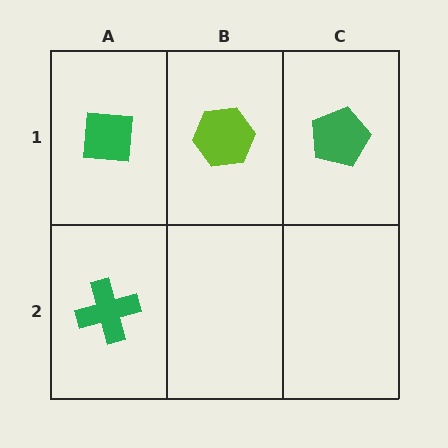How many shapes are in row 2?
1 shape.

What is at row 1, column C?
A green pentagon.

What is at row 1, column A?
A green square.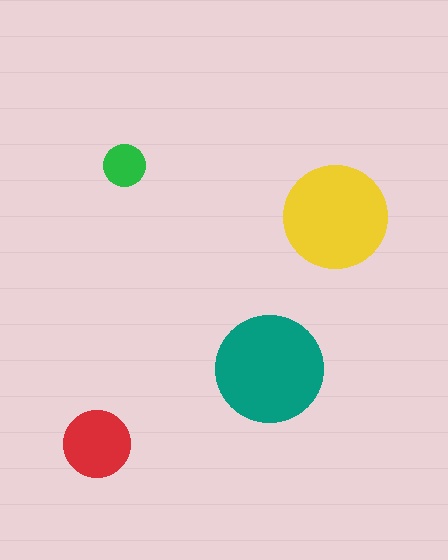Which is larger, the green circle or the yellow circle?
The yellow one.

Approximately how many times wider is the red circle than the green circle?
About 1.5 times wider.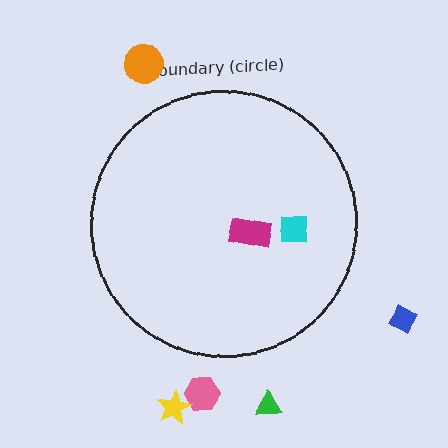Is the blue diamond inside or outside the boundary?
Outside.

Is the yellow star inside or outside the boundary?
Outside.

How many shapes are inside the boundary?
2 inside, 5 outside.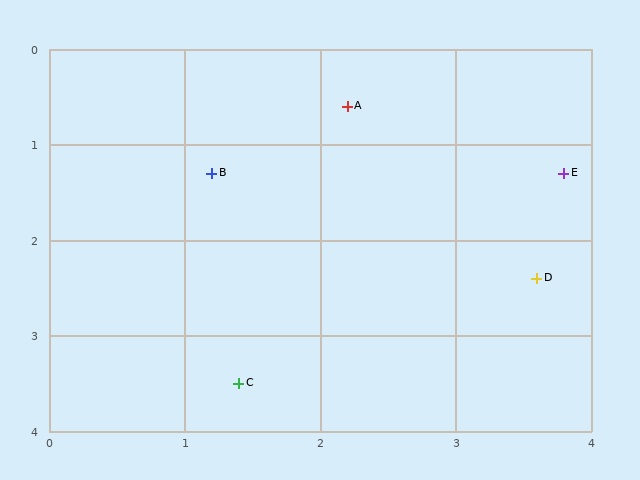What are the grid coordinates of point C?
Point C is at approximately (1.4, 3.5).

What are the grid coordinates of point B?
Point B is at approximately (1.2, 1.3).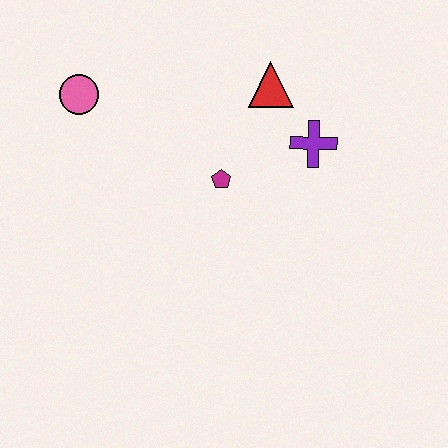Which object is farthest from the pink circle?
The purple cross is farthest from the pink circle.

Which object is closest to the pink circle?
The magenta pentagon is closest to the pink circle.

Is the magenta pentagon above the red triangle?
No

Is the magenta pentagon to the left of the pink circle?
No